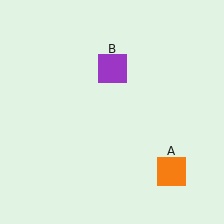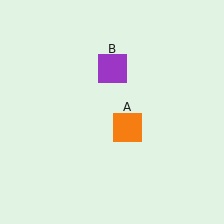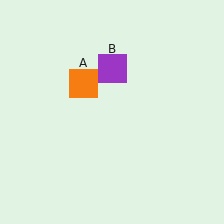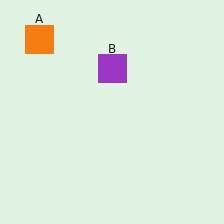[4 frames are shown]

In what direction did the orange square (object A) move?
The orange square (object A) moved up and to the left.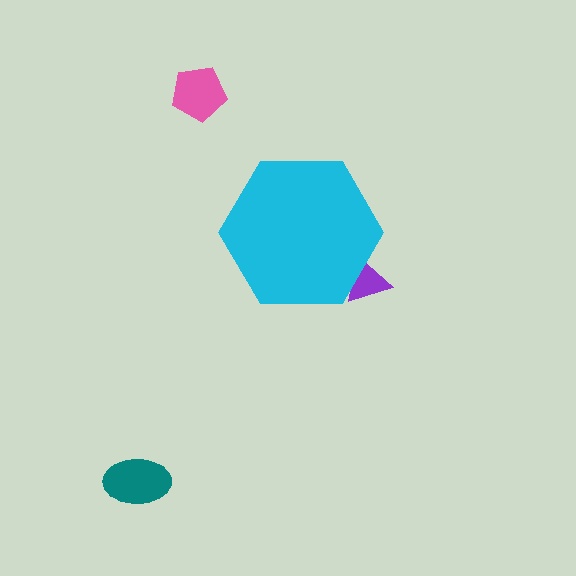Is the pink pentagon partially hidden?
No, the pink pentagon is fully visible.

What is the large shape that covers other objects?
A cyan hexagon.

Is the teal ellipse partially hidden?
No, the teal ellipse is fully visible.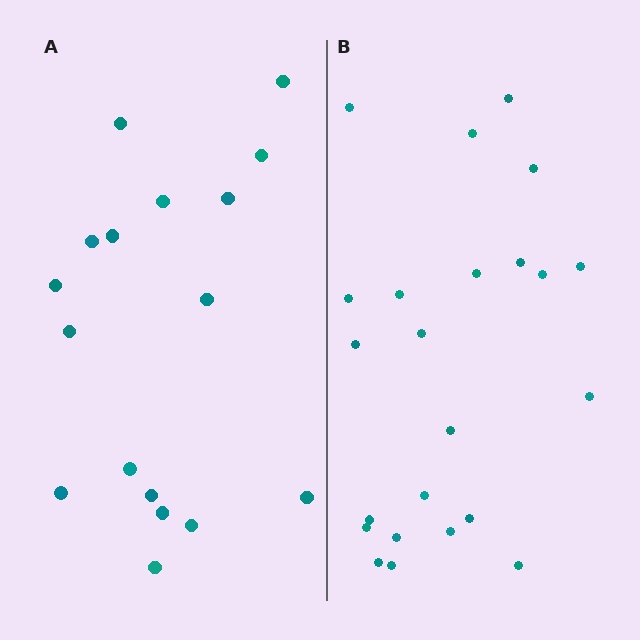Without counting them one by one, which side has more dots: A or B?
Region B (the right region) has more dots.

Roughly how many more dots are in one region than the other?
Region B has about 6 more dots than region A.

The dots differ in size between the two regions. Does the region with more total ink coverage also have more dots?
No. Region A has more total ink coverage because its dots are larger, but region B actually contains more individual dots. Total area can be misleading — the number of items is what matters here.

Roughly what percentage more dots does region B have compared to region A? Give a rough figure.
About 35% more.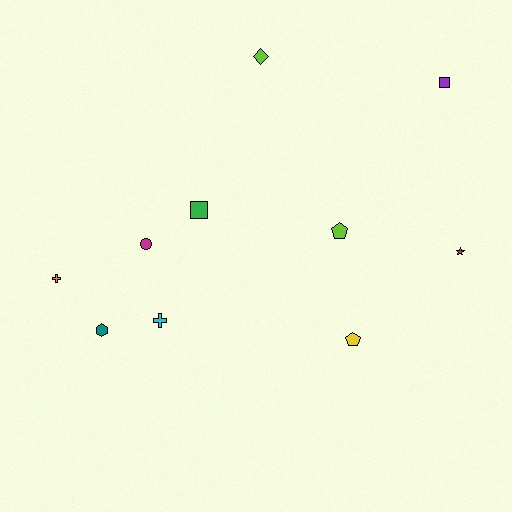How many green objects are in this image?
There is 1 green object.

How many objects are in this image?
There are 10 objects.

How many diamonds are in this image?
There is 1 diamond.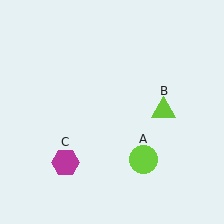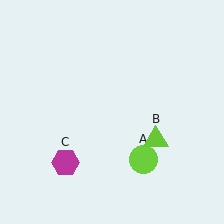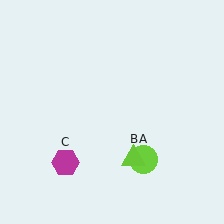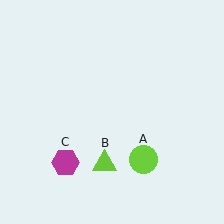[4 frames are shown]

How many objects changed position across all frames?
1 object changed position: lime triangle (object B).